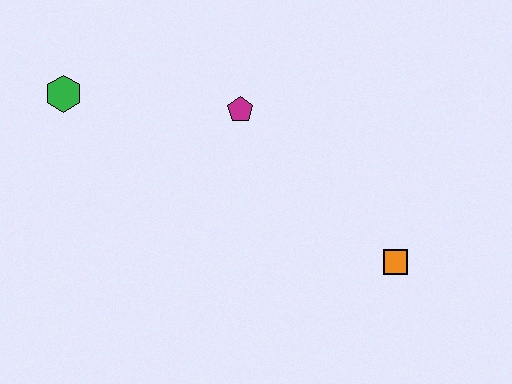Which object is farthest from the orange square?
The green hexagon is farthest from the orange square.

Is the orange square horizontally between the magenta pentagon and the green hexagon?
No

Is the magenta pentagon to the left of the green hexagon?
No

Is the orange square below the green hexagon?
Yes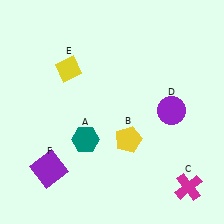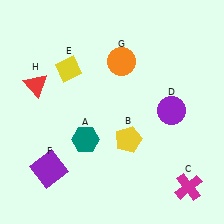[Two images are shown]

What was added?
An orange circle (G), a red triangle (H) were added in Image 2.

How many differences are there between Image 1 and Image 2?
There are 2 differences between the two images.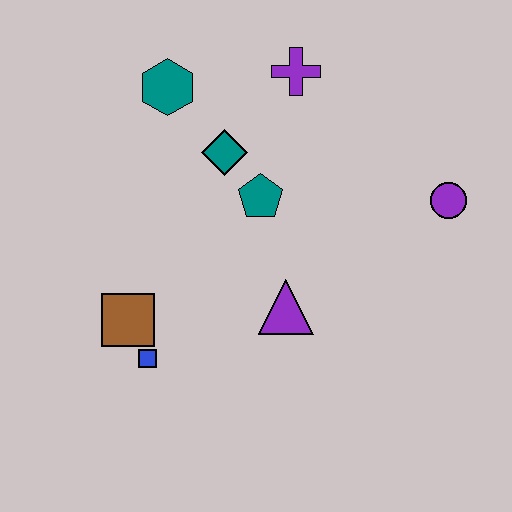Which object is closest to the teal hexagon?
The teal diamond is closest to the teal hexagon.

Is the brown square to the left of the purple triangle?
Yes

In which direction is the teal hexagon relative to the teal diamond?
The teal hexagon is above the teal diamond.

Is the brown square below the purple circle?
Yes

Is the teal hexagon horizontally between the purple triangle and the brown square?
Yes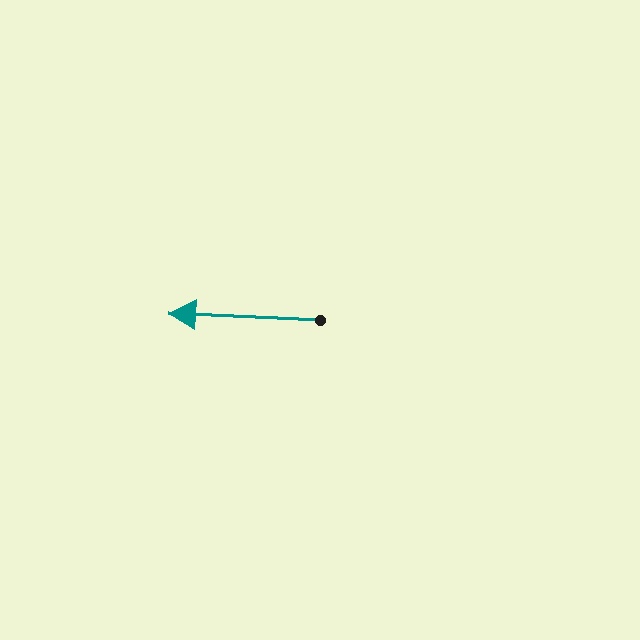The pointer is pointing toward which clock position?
Roughly 9 o'clock.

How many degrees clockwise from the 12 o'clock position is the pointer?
Approximately 273 degrees.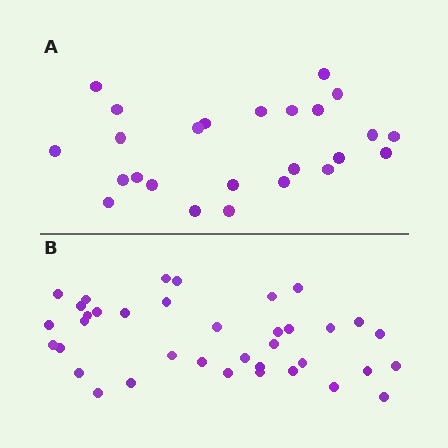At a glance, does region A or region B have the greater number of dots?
Region B (the bottom region) has more dots.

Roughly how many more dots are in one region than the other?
Region B has roughly 12 or so more dots than region A.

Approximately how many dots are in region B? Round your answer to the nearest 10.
About 40 dots. (The exact count is 37, which rounds to 40.)